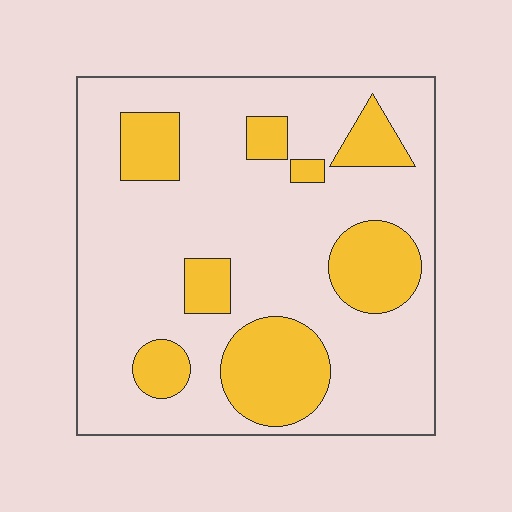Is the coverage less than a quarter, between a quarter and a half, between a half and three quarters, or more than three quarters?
Less than a quarter.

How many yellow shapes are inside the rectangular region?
8.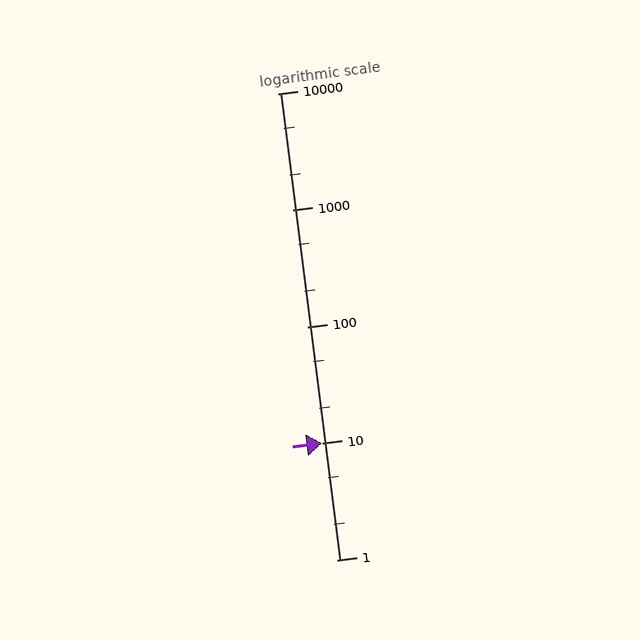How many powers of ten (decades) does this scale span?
The scale spans 4 decades, from 1 to 10000.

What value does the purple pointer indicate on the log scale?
The pointer indicates approximately 10.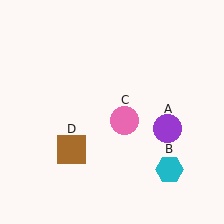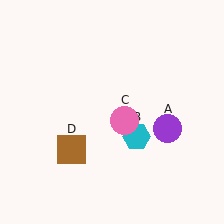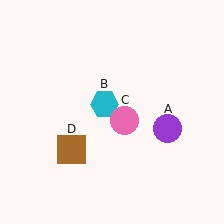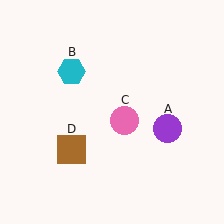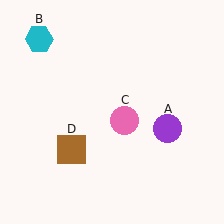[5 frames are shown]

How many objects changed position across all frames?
1 object changed position: cyan hexagon (object B).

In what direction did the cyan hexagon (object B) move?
The cyan hexagon (object B) moved up and to the left.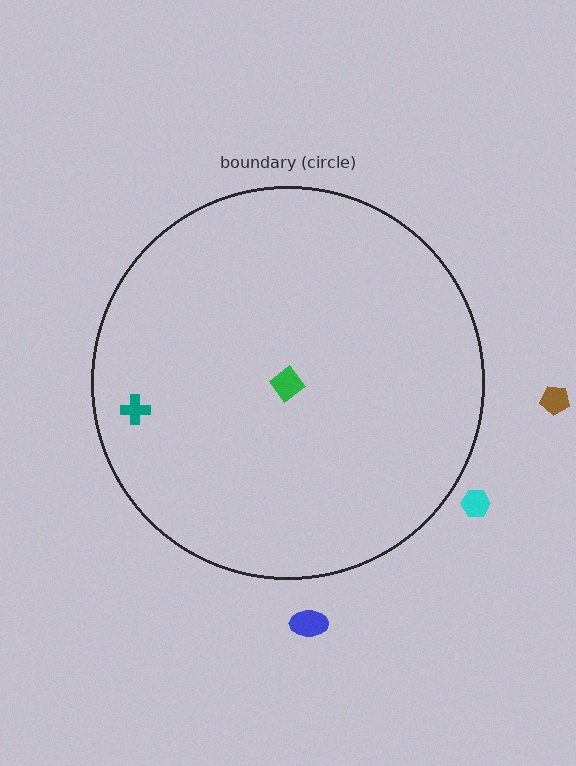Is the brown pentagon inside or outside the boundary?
Outside.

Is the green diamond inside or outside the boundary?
Inside.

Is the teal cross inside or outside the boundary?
Inside.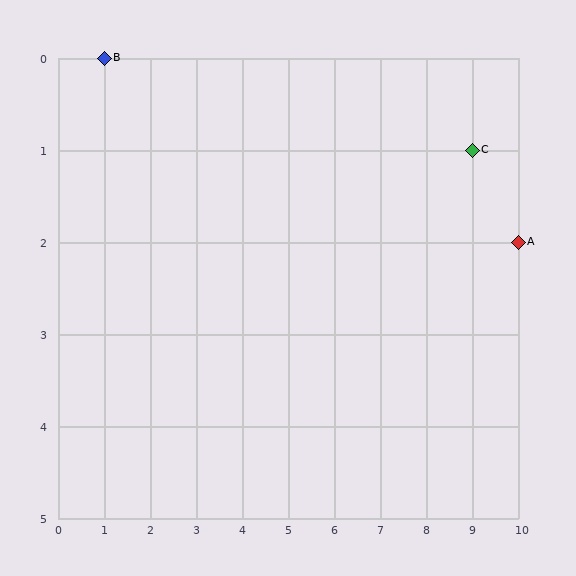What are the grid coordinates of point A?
Point A is at grid coordinates (10, 2).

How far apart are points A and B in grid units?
Points A and B are 9 columns and 2 rows apart (about 9.2 grid units diagonally).